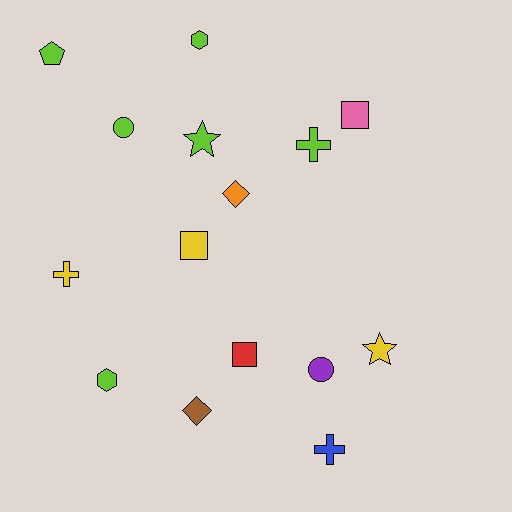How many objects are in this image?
There are 15 objects.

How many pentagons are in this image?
There is 1 pentagon.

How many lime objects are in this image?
There are 6 lime objects.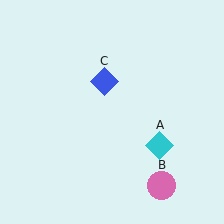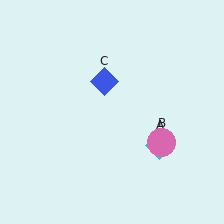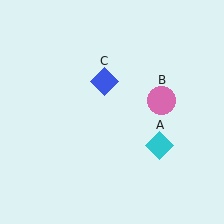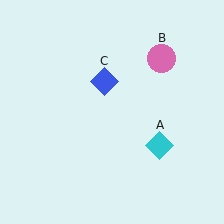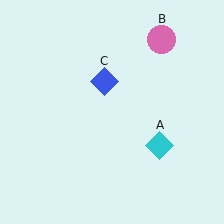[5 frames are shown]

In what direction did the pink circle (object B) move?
The pink circle (object B) moved up.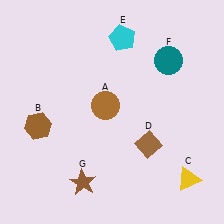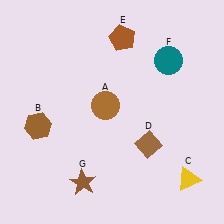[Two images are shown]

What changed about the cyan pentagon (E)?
In Image 1, E is cyan. In Image 2, it changed to brown.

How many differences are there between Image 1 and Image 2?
There is 1 difference between the two images.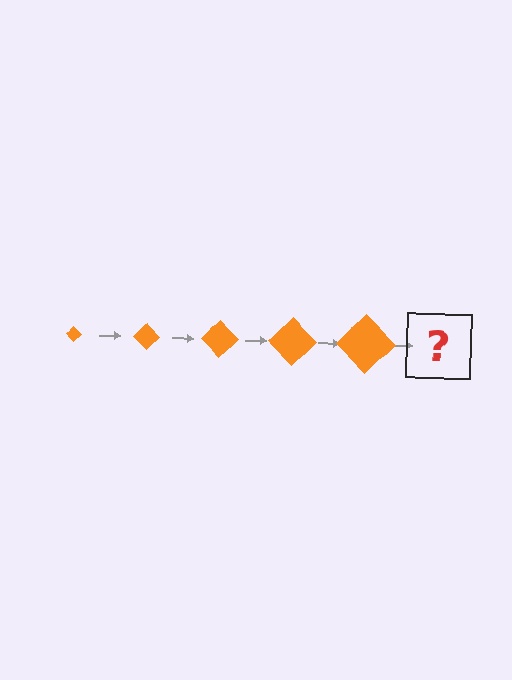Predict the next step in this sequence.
The next step is an orange diamond, larger than the previous one.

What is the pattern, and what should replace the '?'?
The pattern is that the diamond gets progressively larger each step. The '?' should be an orange diamond, larger than the previous one.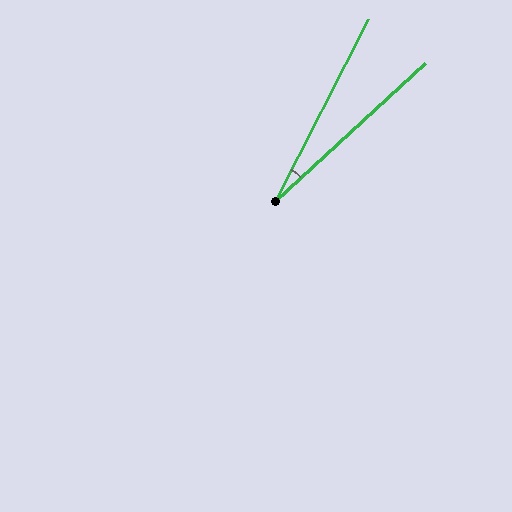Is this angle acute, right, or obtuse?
It is acute.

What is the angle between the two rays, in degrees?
Approximately 20 degrees.